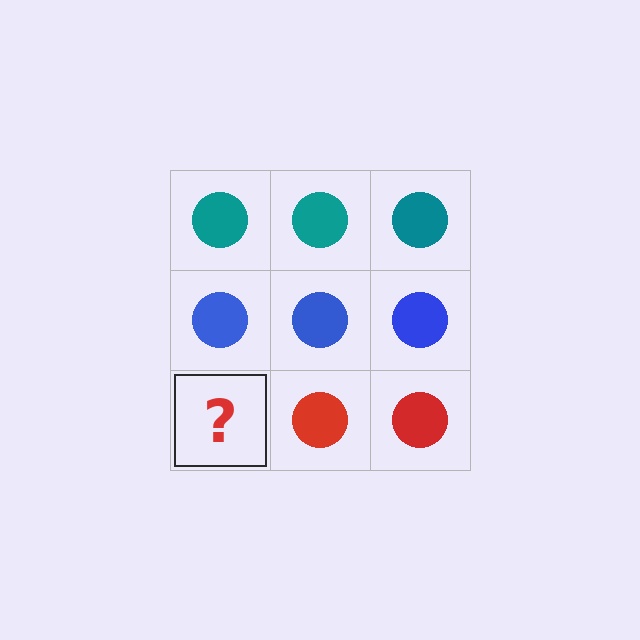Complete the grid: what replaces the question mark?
The question mark should be replaced with a red circle.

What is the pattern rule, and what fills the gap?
The rule is that each row has a consistent color. The gap should be filled with a red circle.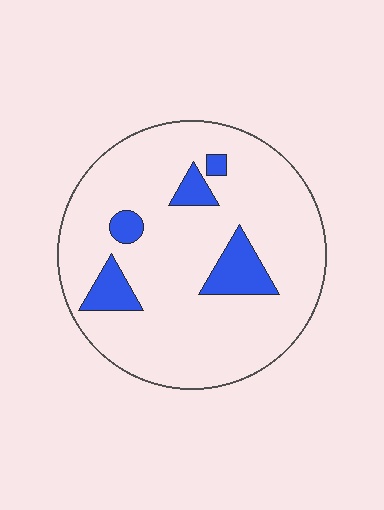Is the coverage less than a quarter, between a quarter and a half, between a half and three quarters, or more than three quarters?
Less than a quarter.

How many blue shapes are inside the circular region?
5.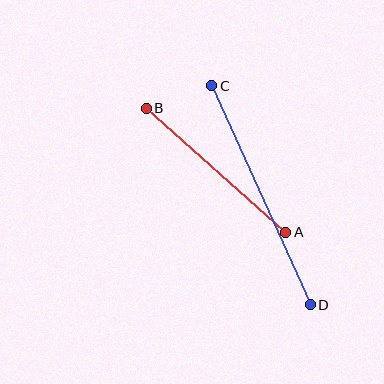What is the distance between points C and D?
The distance is approximately 240 pixels.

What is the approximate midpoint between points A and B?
The midpoint is at approximately (216, 170) pixels.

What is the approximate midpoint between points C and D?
The midpoint is at approximately (261, 195) pixels.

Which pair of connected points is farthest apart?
Points C and D are farthest apart.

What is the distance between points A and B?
The distance is approximately 187 pixels.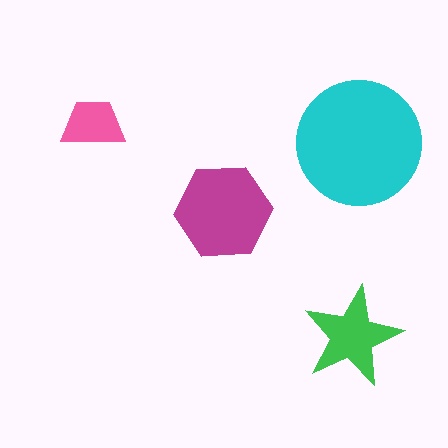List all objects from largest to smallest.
The cyan circle, the magenta hexagon, the green star, the pink trapezoid.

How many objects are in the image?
There are 4 objects in the image.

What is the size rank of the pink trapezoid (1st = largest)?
4th.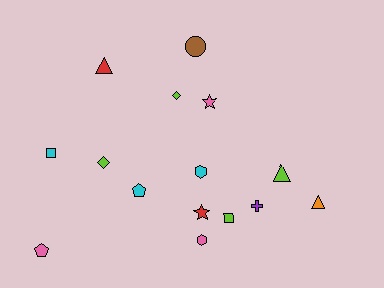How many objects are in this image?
There are 15 objects.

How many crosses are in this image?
There is 1 cross.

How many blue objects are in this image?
There are no blue objects.